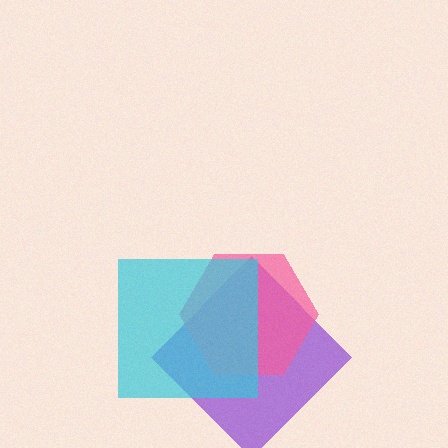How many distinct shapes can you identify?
There are 3 distinct shapes: a purple diamond, a pink hexagon, a cyan square.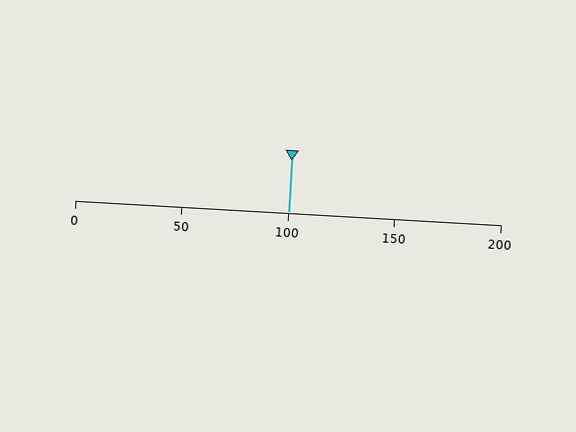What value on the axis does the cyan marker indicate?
The marker indicates approximately 100.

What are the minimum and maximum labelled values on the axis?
The axis runs from 0 to 200.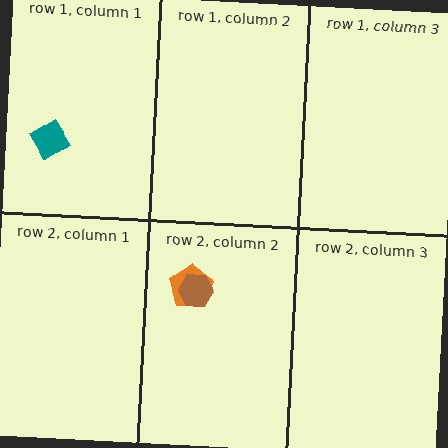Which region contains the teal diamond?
The row 1, column 1 region.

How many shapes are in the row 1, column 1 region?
1.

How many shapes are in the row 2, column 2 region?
2.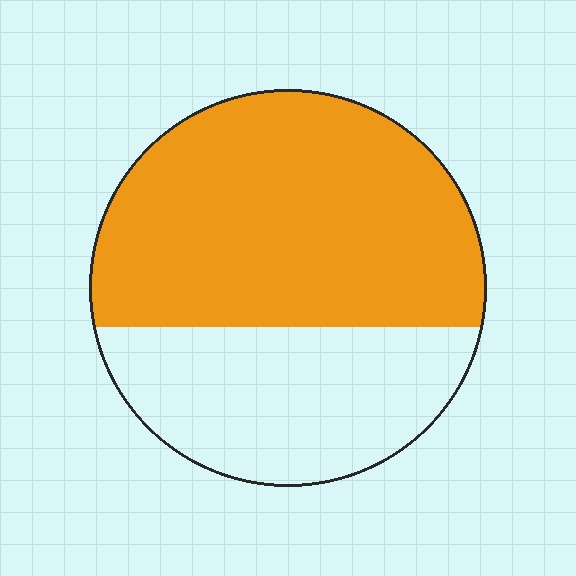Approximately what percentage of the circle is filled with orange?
Approximately 60%.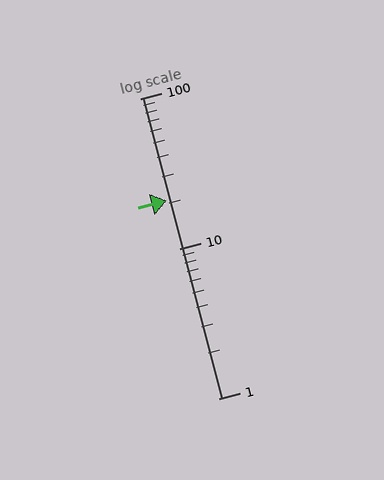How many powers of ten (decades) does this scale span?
The scale spans 2 decades, from 1 to 100.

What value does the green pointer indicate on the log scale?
The pointer indicates approximately 21.